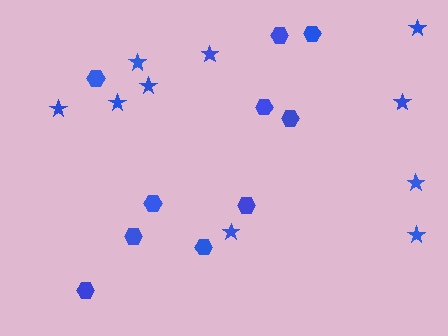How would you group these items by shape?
There are 2 groups: one group of hexagons (10) and one group of stars (10).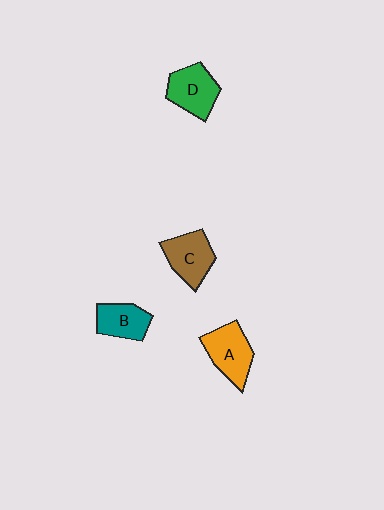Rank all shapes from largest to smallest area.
From largest to smallest: A (orange), D (green), C (brown), B (teal).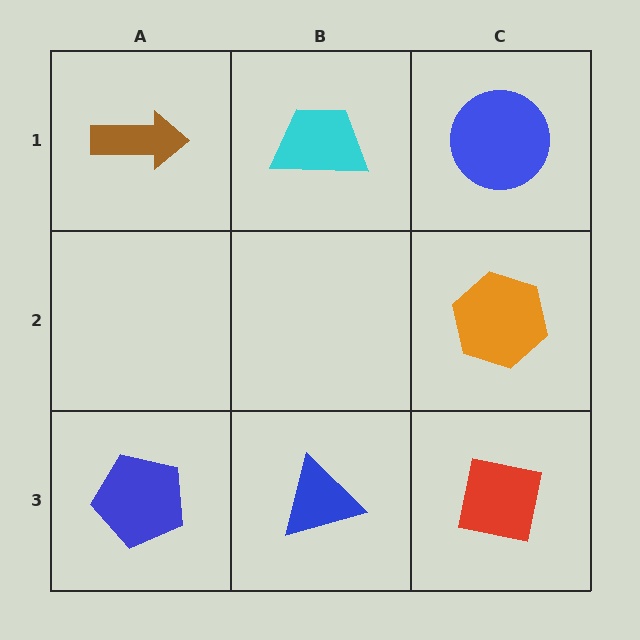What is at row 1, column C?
A blue circle.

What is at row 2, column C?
An orange hexagon.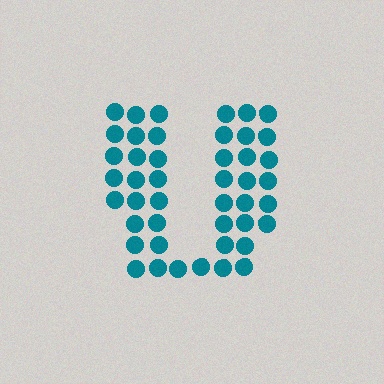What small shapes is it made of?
It is made of small circles.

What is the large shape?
The large shape is the letter U.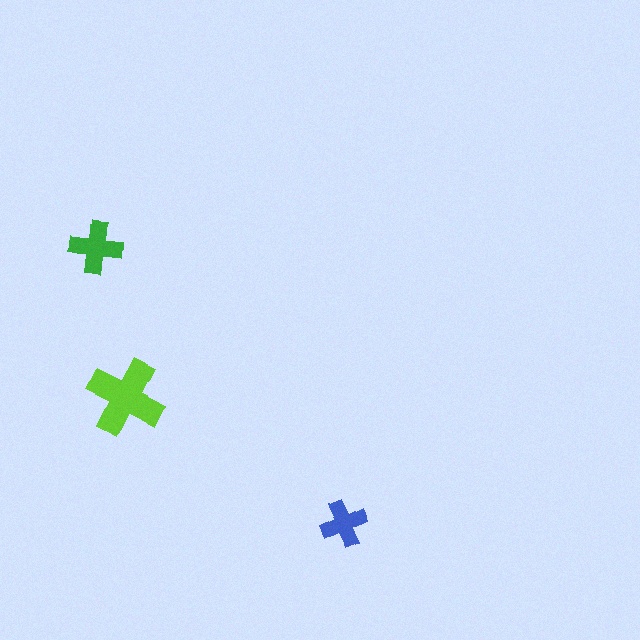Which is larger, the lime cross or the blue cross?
The lime one.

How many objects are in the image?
There are 3 objects in the image.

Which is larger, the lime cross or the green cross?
The lime one.